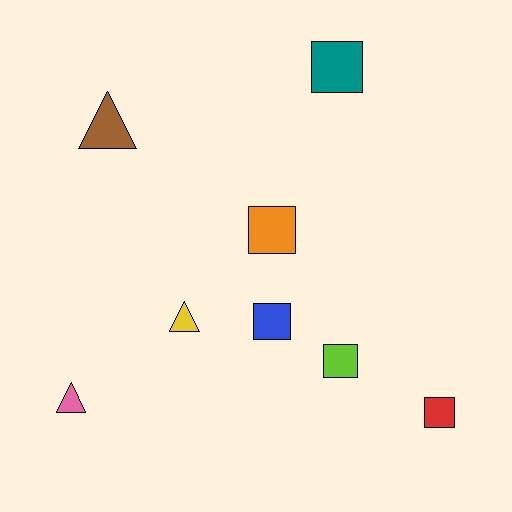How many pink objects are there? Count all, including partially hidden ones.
There is 1 pink object.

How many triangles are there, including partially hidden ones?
There are 3 triangles.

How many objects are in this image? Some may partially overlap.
There are 8 objects.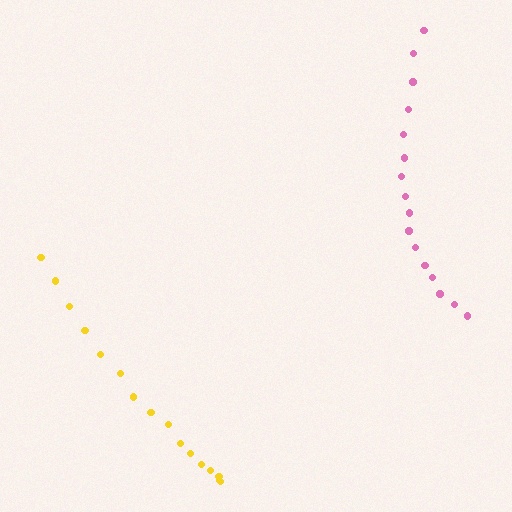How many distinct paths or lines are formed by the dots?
There are 2 distinct paths.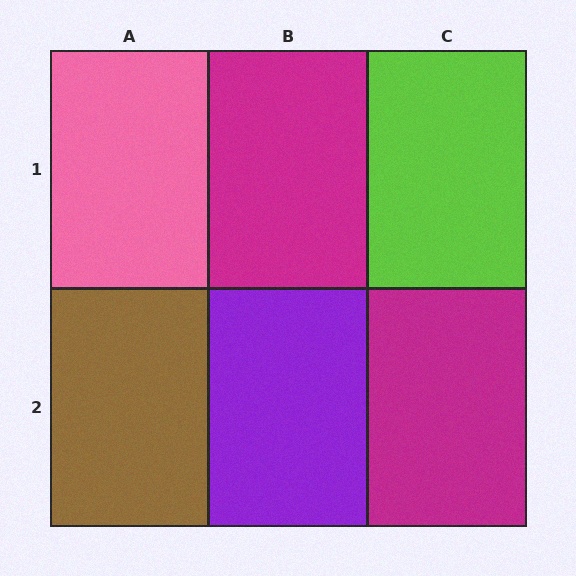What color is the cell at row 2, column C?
Magenta.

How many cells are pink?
1 cell is pink.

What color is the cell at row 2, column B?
Purple.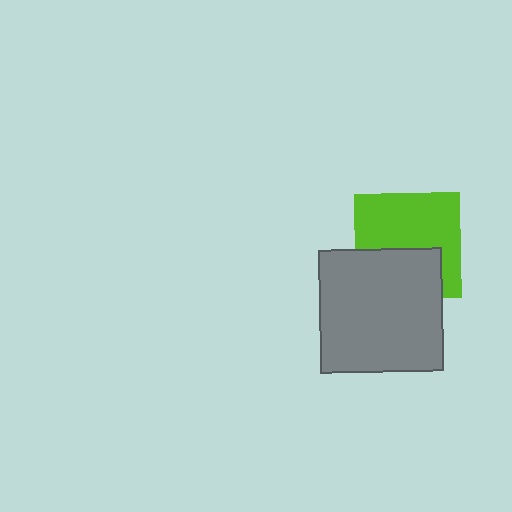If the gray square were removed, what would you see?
You would see the complete lime square.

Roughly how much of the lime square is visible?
About half of it is visible (roughly 62%).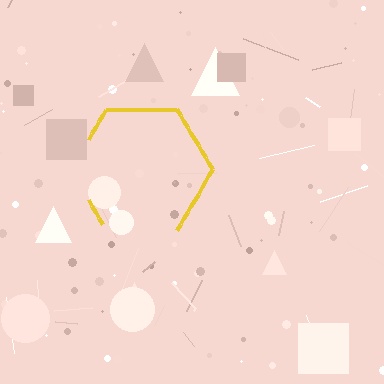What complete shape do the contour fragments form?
The contour fragments form a hexagon.